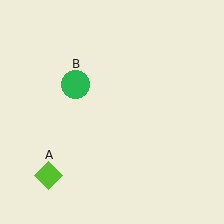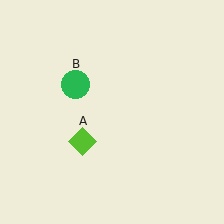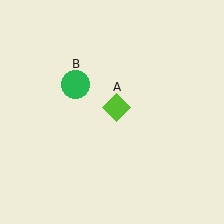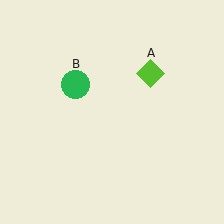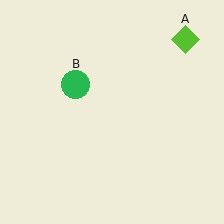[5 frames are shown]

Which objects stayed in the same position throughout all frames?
Green circle (object B) remained stationary.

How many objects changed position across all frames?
1 object changed position: lime diamond (object A).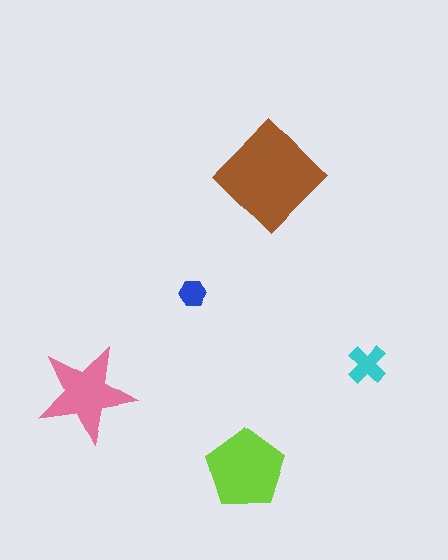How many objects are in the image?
There are 5 objects in the image.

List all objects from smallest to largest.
The blue hexagon, the cyan cross, the pink star, the lime pentagon, the brown diamond.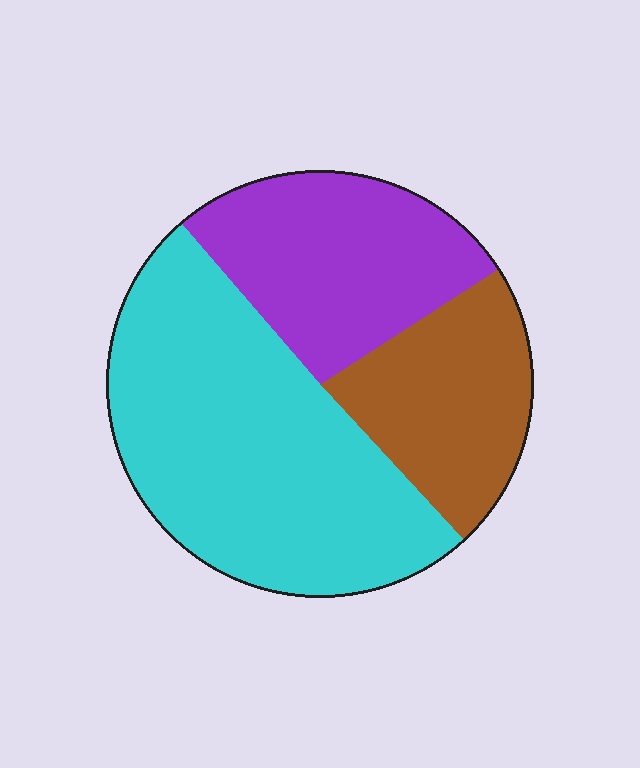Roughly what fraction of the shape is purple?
Purple covers roughly 25% of the shape.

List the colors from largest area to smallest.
From largest to smallest: cyan, purple, brown.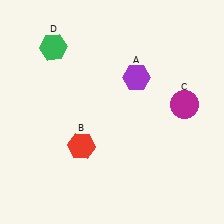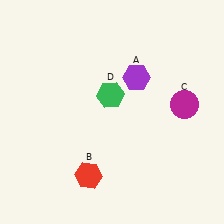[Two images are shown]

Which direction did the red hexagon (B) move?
The red hexagon (B) moved down.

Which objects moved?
The objects that moved are: the red hexagon (B), the green hexagon (D).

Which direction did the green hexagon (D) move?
The green hexagon (D) moved right.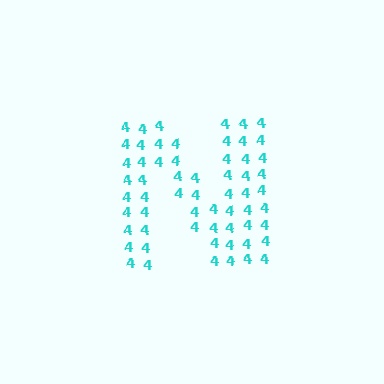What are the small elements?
The small elements are digit 4's.